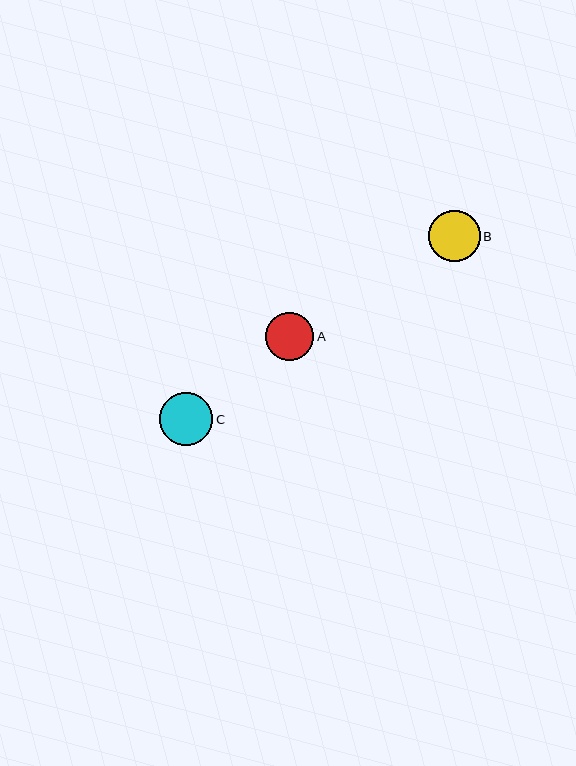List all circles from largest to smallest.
From largest to smallest: C, B, A.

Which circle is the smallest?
Circle A is the smallest with a size of approximately 48 pixels.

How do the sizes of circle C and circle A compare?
Circle C and circle A are approximately the same size.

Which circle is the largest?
Circle C is the largest with a size of approximately 53 pixels.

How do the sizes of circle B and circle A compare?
Circle B and circle A are approximately the same size.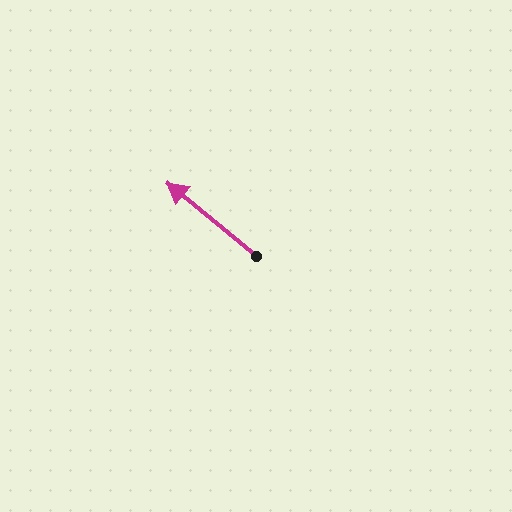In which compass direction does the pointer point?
Northwest.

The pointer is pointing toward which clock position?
Roughly 10 o'clock.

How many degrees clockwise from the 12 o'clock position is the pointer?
Approximately 310 degrees.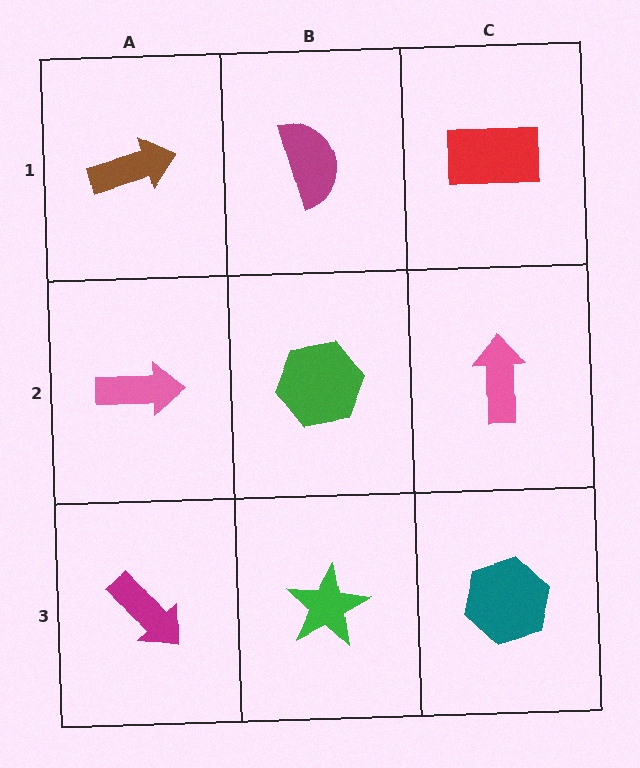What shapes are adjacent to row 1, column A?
A pink arrow (row 2, column A), a magenta semicircle (row 1, column B).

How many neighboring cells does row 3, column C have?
2.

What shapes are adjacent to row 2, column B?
A magenta semicircle (row 1, column B), a green star (row 3, column B), a pink arrow (row 2, column A), a pink arrow (row 2, column C).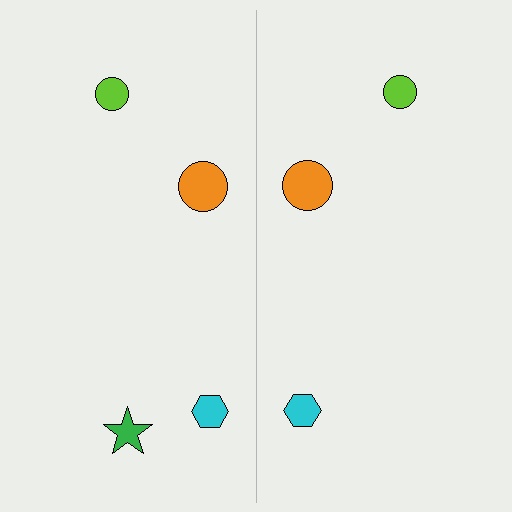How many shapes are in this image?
There are 7 shapes in this image.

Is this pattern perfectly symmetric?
No, the pattern is not perfectly symmetric. A green star is missing from the right side.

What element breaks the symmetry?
A green star is missing from the right side.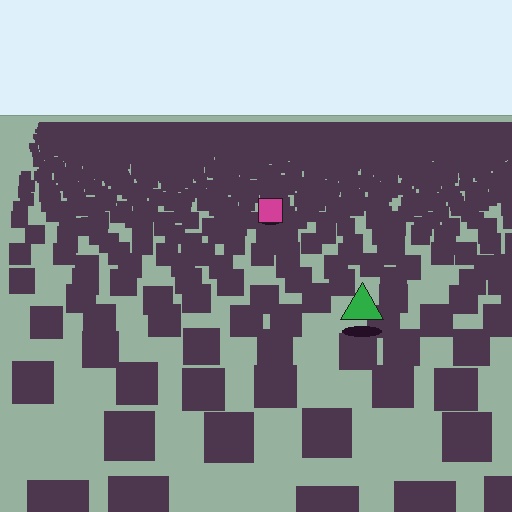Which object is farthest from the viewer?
The magenta square is farthest from the viewer. It appears smaller and the ground texture around it is denser.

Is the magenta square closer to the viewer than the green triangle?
No. The green triangle is closer — you can tell from the texture gradient: the ground texture is coarser near it.